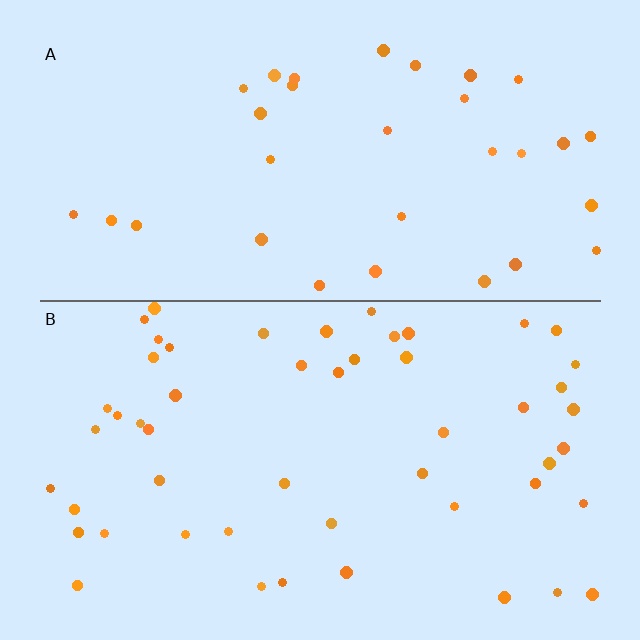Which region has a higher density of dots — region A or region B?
B (the bottom).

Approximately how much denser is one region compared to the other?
Approximately 1.6× — region B over region A.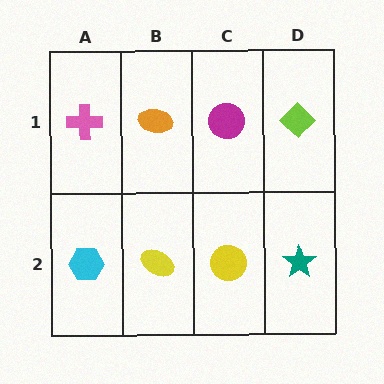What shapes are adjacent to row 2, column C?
A magenta circle (row 1, column C), a yellow ellipse (row 2, column B), a teal star (row 2, column D).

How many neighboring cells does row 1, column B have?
3.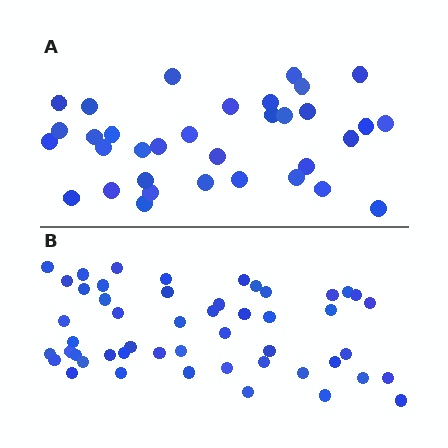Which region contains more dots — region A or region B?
Region B (the bottom region) has more dots.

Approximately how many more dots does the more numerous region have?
Region B has approximately 15 more dots than region A.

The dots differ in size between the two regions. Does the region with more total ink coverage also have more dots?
No. Region A has more total ink coverage because its dots are larger, but region B actually contains more individual dots. Total area can be misleading — the number of items is what matters here.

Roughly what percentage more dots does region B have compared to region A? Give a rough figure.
About 45% more.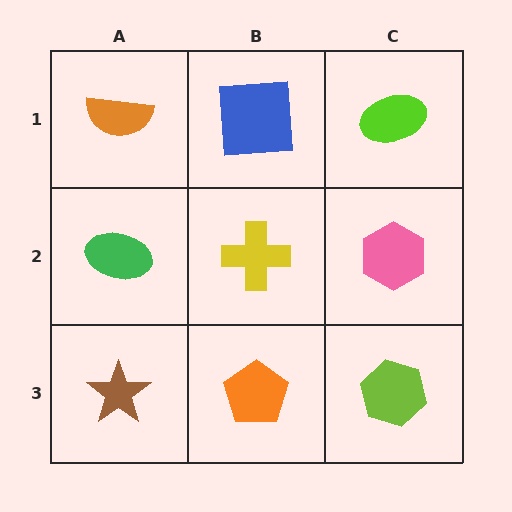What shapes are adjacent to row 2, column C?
A lime ellipse (row 1, column C), a lime hexagon (row 3, column C), a yellow cross (row 2, column B).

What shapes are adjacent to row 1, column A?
A green ellipse (row 2, column A), a blue square (row 1, column B).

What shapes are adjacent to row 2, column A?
An orange semicircle (row 1, column A), a brown star (row 3, column A), a yellow cross (row 2, column B).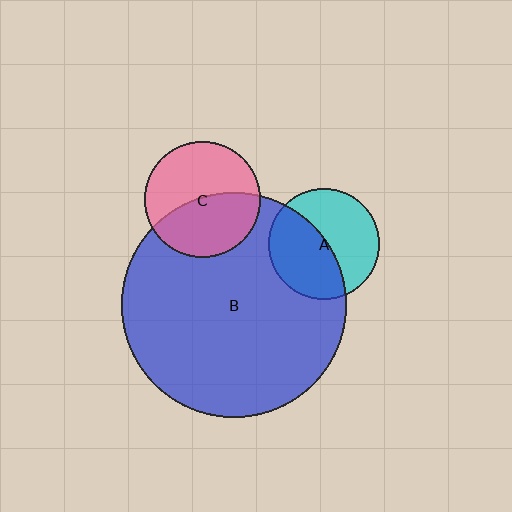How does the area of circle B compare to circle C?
Approximately 3.8 times.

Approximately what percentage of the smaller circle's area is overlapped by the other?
Approximately 50%.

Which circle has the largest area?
Circle B (blue).